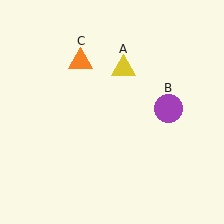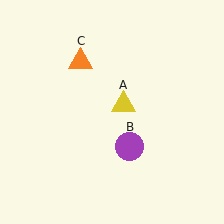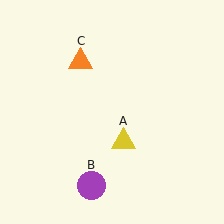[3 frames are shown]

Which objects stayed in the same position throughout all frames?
Orange triangle (object C) remained stationary.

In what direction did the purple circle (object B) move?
The purple circle (object B) moved down and to the left.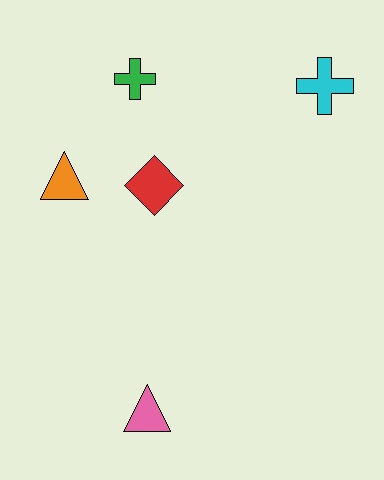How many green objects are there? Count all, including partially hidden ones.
There is 1 green object.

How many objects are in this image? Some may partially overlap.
There are 5 objects.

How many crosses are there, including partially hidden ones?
There are 2 crosses.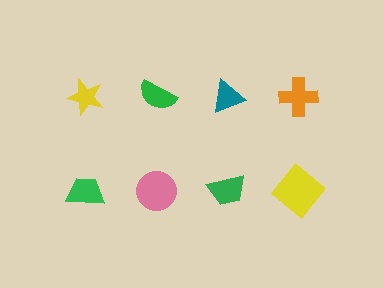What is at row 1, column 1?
A yellow star.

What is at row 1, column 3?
A teal triangle.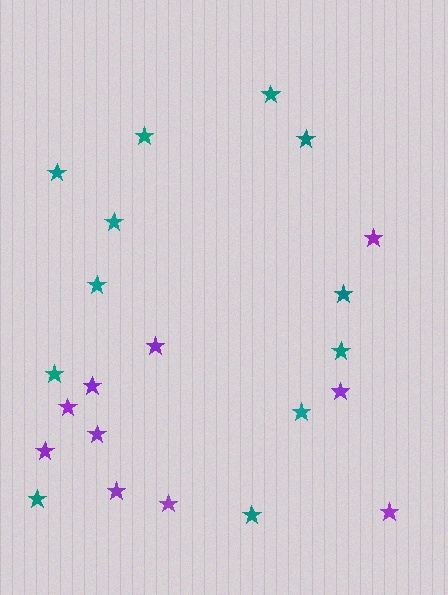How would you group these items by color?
There are 2 groups: one group of purple stars (10) and one group of teal stars (12).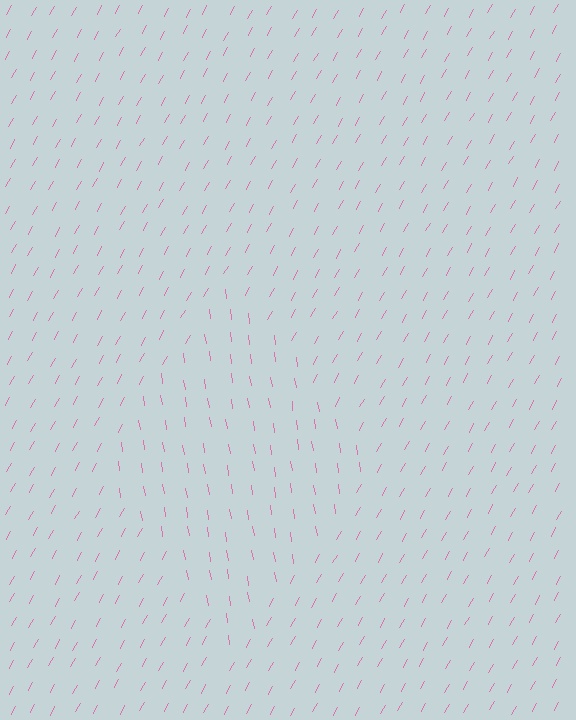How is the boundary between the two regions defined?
The boundary is defined purely by a change in line orientation (approximately 38 degrees difference). All lines are the same color and thickness.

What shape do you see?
I see a diamond.